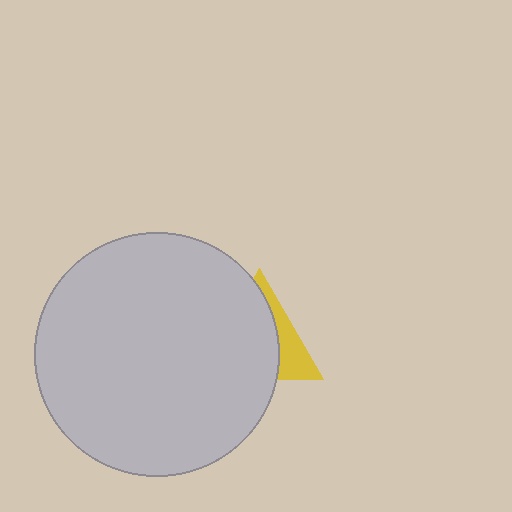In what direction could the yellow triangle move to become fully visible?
The yellow triangle could move right. That would shift it out from behind the light gray circle entirely.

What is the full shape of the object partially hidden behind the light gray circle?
The partially hidden object is a yellow triangle.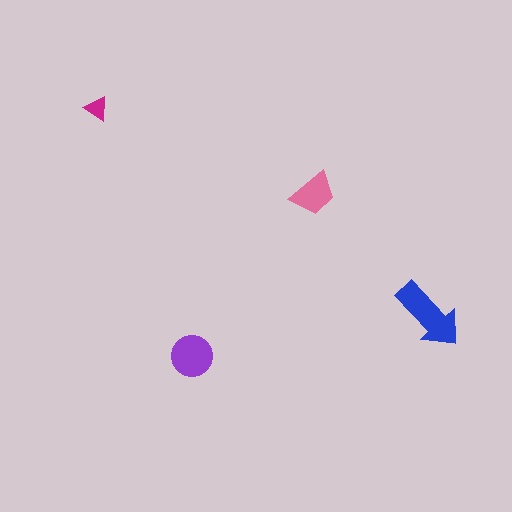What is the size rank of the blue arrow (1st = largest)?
1st.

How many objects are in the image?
There are 4 objects in the image.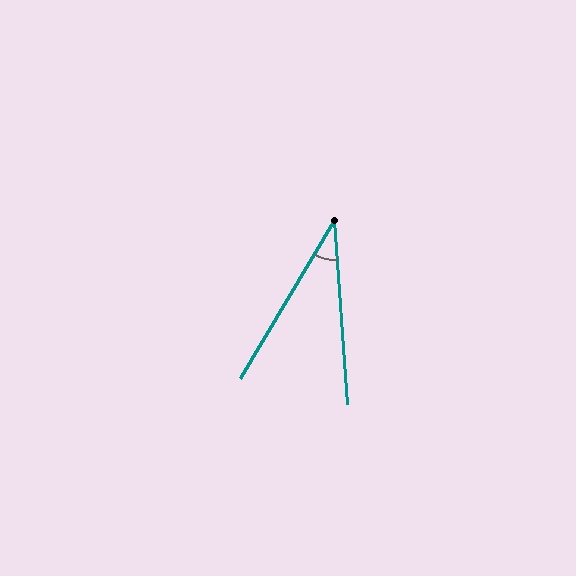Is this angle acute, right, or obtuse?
It is acute.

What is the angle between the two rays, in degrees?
Approximately 35 degrees.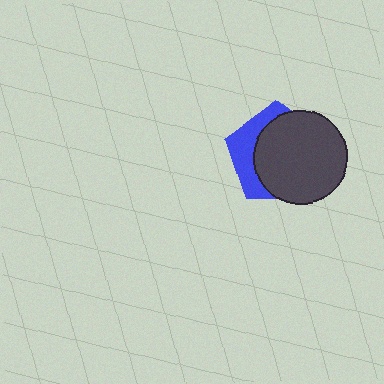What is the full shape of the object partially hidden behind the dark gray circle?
The partially hidden object is a blue pentagon.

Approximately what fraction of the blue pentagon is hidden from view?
Roughly 68% of the blue pentagon is hidden behind the dark gray circle.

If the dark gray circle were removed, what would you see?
You would see the complete blue pentagon.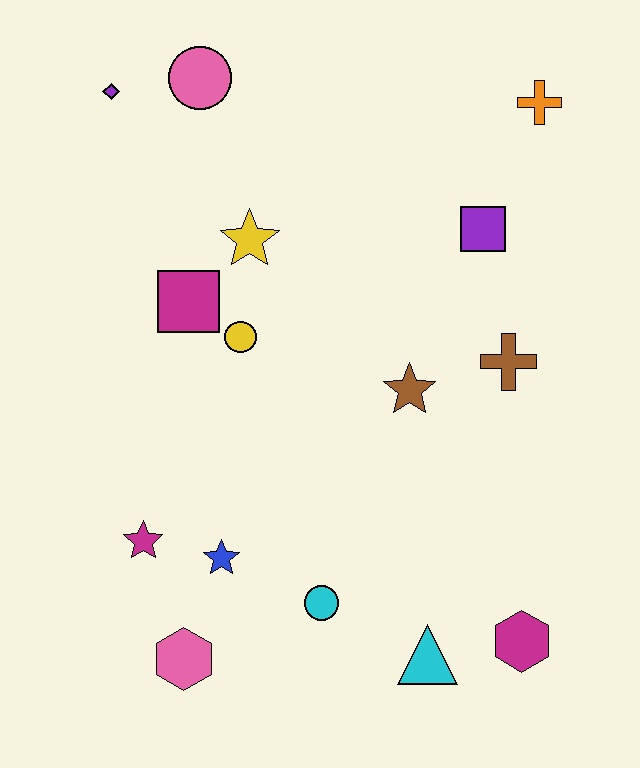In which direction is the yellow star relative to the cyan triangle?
The yellow star is above the cyan triangle.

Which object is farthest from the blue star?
The orange cross is farthest from the blue star.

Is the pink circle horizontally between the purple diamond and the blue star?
Yes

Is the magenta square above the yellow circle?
Yes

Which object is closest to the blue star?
The magenta star is closest to the blue star.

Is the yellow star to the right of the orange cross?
No